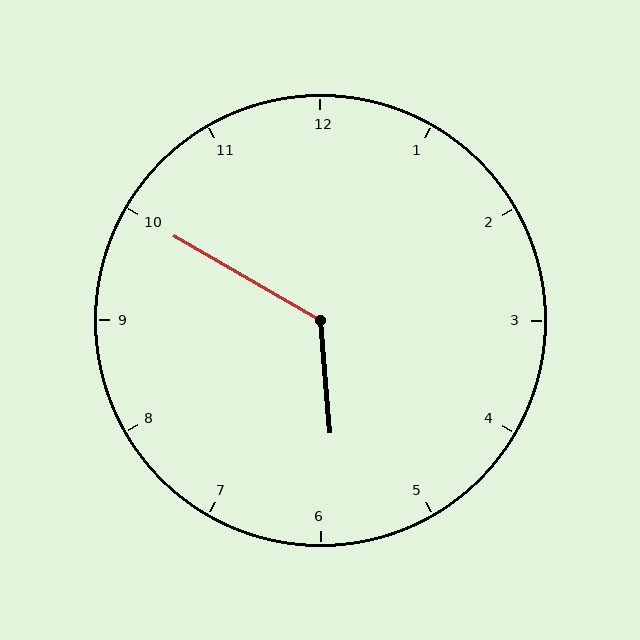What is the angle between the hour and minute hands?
Approximately 125 degrees.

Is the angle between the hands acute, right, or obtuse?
It is obtuse.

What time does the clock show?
5:50.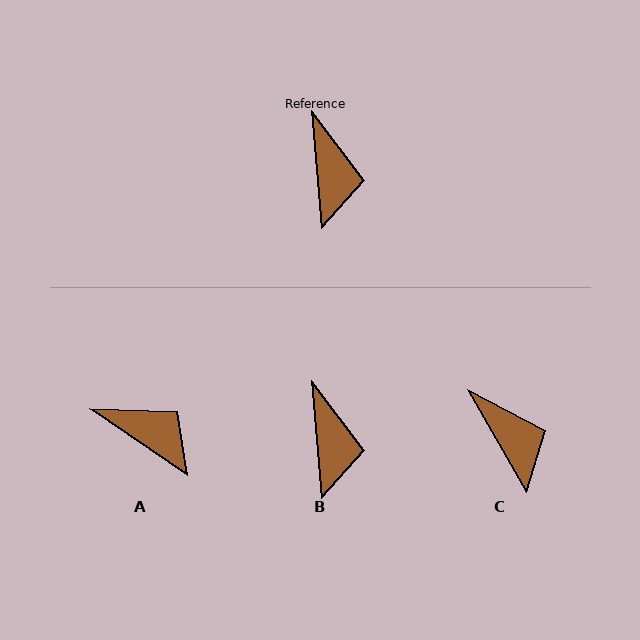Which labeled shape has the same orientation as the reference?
B.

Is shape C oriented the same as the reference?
No, it is off by about 25 degrees.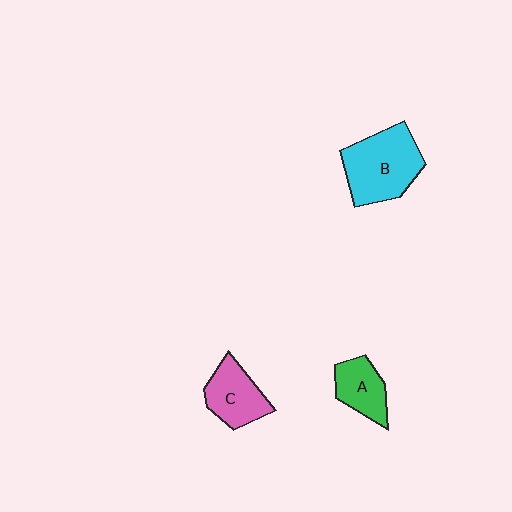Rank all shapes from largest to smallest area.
From largest to smallest: B (cyan), C (pink), A (green).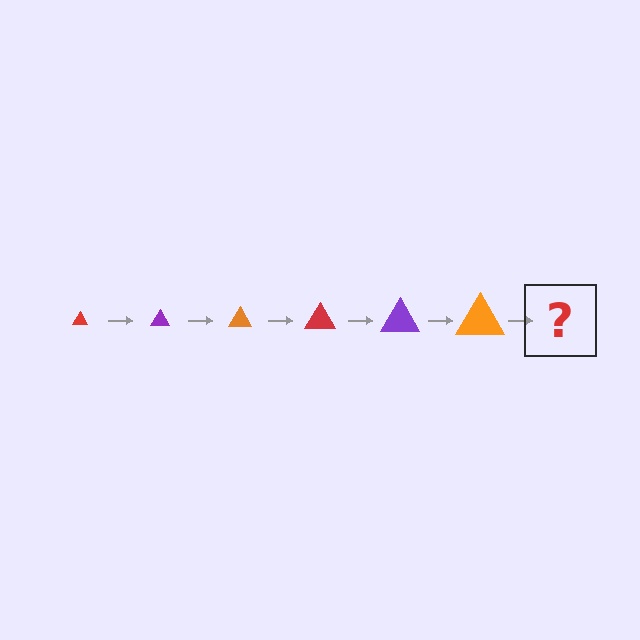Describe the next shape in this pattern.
It should be a red triangle, larger than the previous one.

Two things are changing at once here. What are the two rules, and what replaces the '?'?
The two rules are that the triangle grows larger each step and the color cycles through red, purple, and orange. The '?' should be a red triangle, larger than the previous one.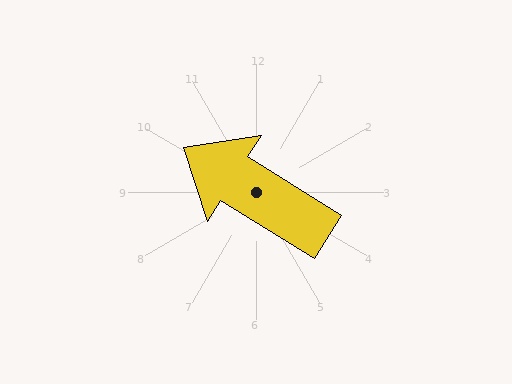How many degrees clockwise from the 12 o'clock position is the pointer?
Approximately 302 degrees.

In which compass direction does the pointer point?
Northwest.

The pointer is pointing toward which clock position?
Roughly 10 o'clock.